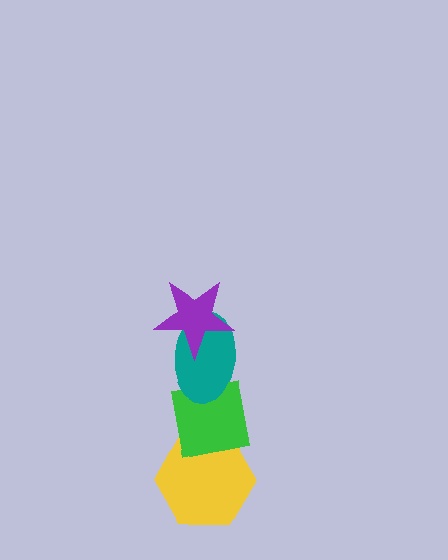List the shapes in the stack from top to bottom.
From top to bottom: the purple star, the teal ellipse, the green square, the yellow hexagon.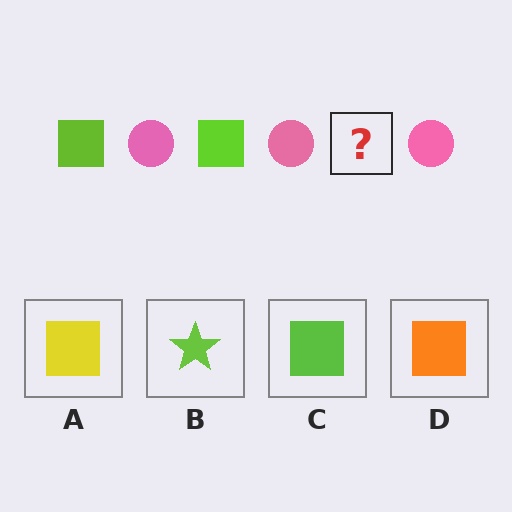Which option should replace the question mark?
Option C.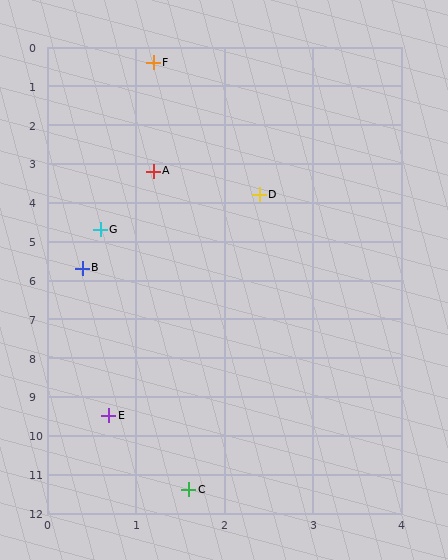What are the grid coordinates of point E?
Point E is at approximately (0.7, 9.5).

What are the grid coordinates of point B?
Point B is at approximately (0.4, 5.7).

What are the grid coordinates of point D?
Point D is at approximately (2.4, 3.8).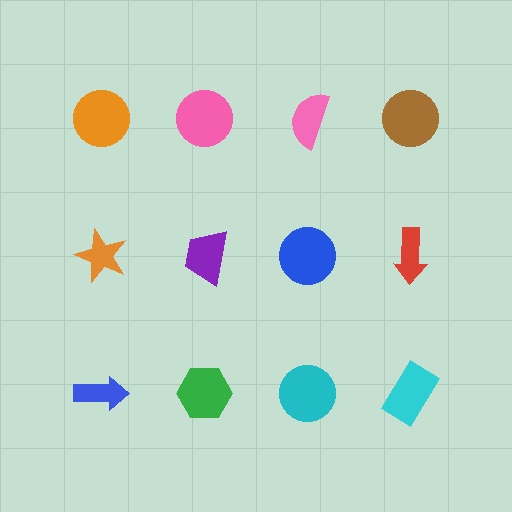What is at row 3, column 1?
A blue arrow.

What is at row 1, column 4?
A brown circle.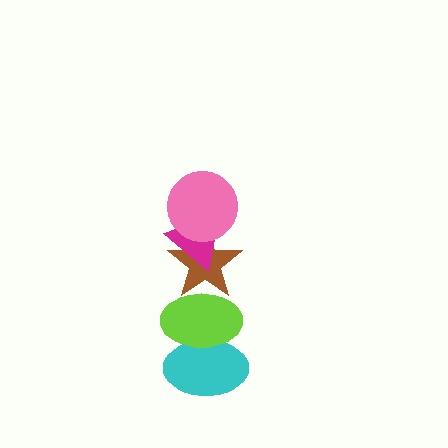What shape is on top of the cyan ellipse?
The lime ellipse is on top of the cyan ellipse.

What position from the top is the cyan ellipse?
The cyan ellipse is 5th from the top.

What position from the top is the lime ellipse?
The lime ellipse is 4th from the top.